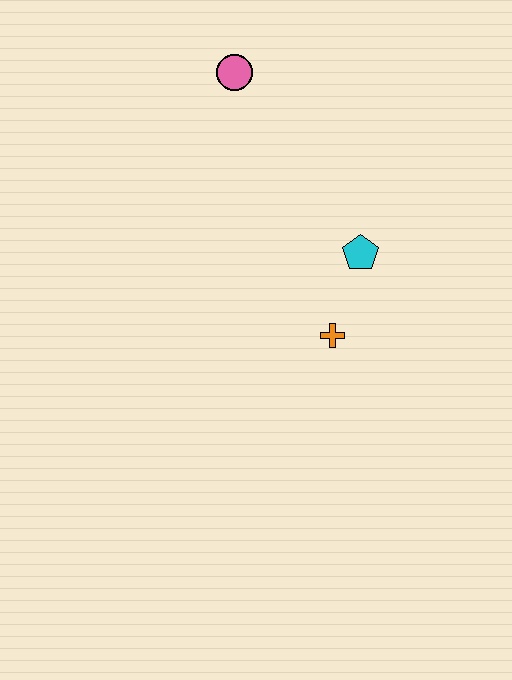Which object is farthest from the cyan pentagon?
The pink circle is farthest from the cyan pentagon.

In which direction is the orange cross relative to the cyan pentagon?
The orange cross is below the cyan pentagon.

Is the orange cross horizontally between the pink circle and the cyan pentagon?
Yes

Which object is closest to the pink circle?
The cyan pentagon is closest to the pink circle.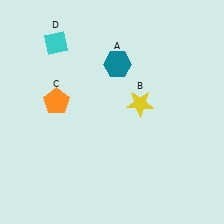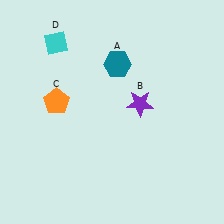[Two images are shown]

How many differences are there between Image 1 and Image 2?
There is 1 difference between the two images.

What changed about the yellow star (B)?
In Image 1, B is yellow. In Image 2, it changed to purple.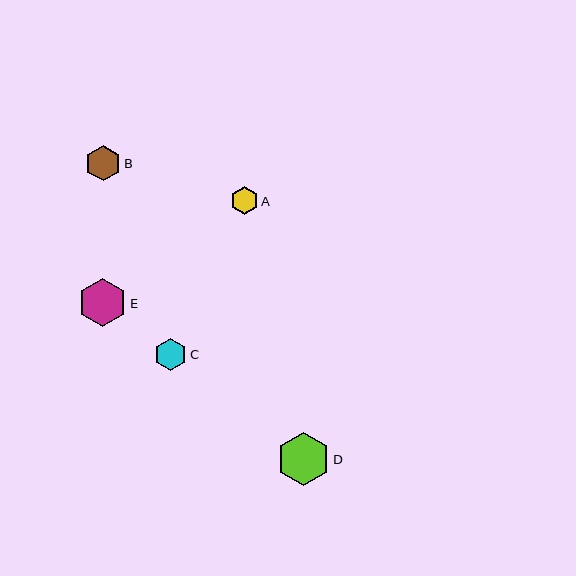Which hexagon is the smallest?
Hexagon A is the smallest with a size of approximately 28 pixels.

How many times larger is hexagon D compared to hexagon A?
Hexagon D is approximately 1.9 times the size of hexagon A.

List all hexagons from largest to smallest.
From largest to smallest: D, E, B, C, A.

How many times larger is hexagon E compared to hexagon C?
Hexagon E is approximately 1.5 times the size of hexagon C.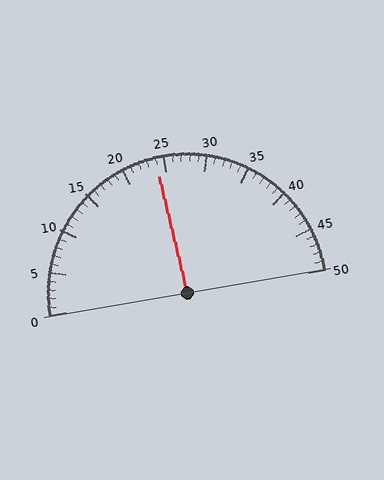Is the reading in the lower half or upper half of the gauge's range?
The reading is in the lower half of the range (0 to 50).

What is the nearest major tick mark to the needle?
The nearest major tick mark is 25.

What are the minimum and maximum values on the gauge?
The gauge ranges from 0 to 50.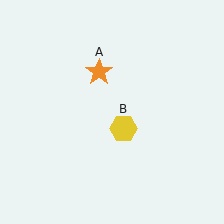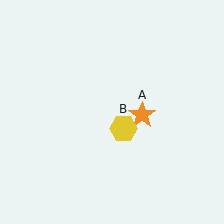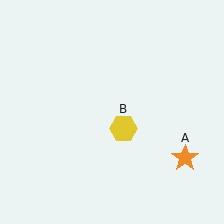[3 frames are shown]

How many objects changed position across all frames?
1 object changed position: orange star (object A).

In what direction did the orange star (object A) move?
The orange star (object A) moved down and to the right.